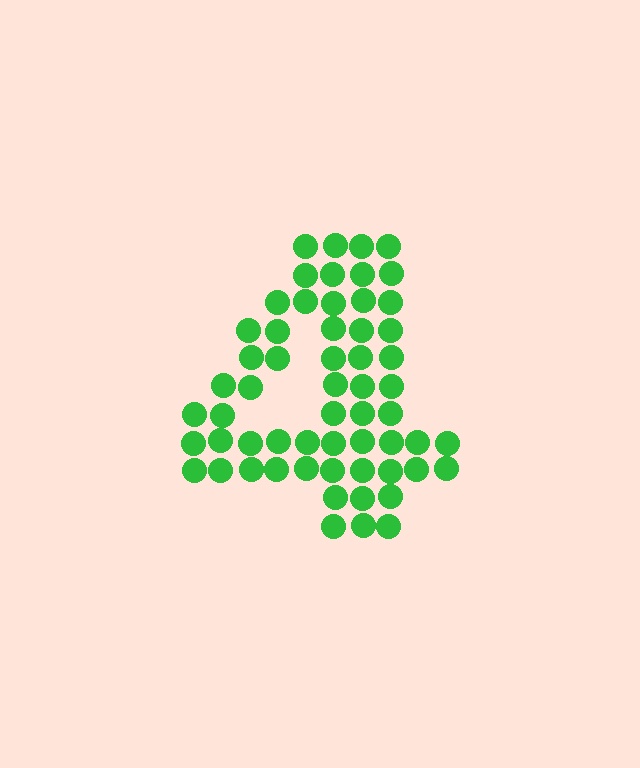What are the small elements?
The small elements are circles.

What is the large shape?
The large shape is the digit 4.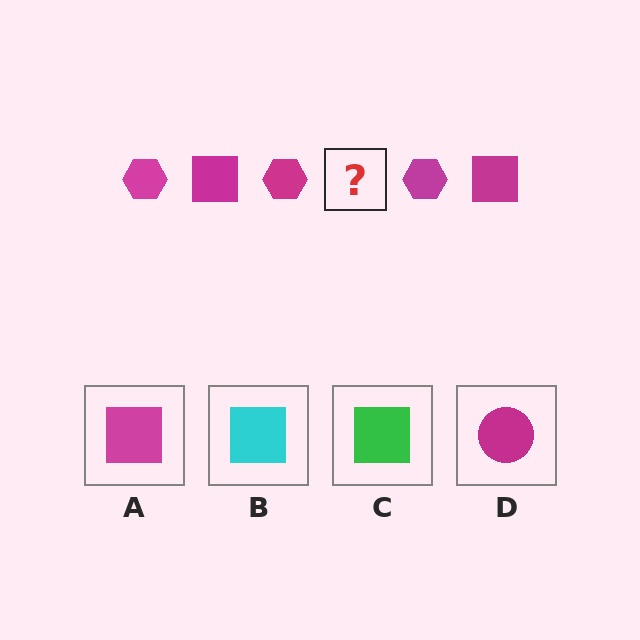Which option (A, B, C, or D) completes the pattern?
A.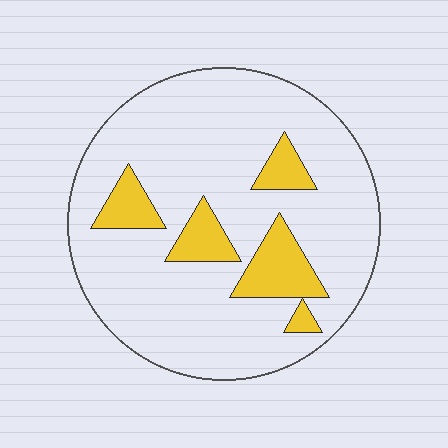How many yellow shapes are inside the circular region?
5.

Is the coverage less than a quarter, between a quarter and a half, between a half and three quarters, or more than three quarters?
Less than a quarter.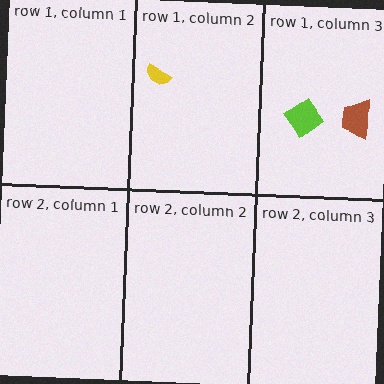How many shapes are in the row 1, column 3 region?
2.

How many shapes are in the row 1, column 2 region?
1.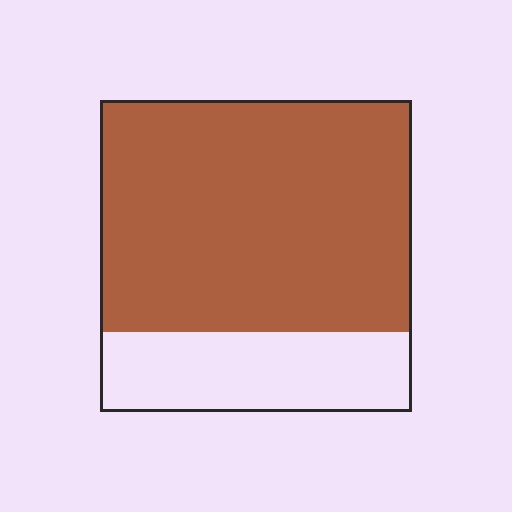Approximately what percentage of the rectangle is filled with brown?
Approximately 75%.